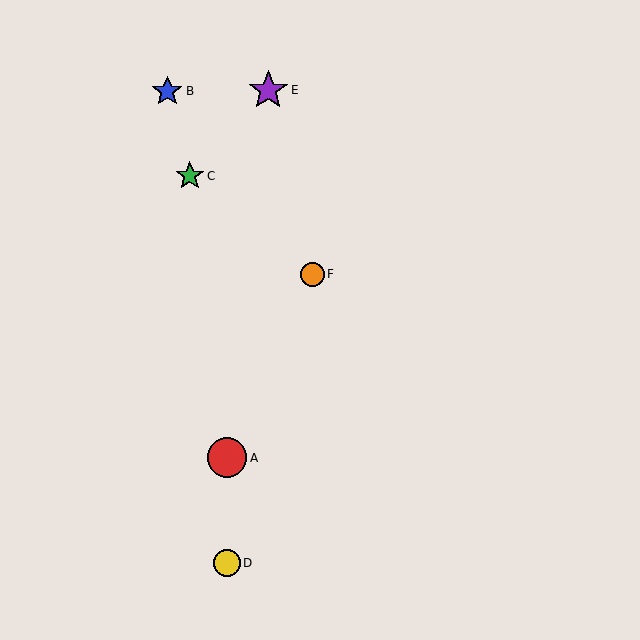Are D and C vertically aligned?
No, D is at x≈227 and C is at x≈190.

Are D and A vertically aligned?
Yes, both are at x≈227.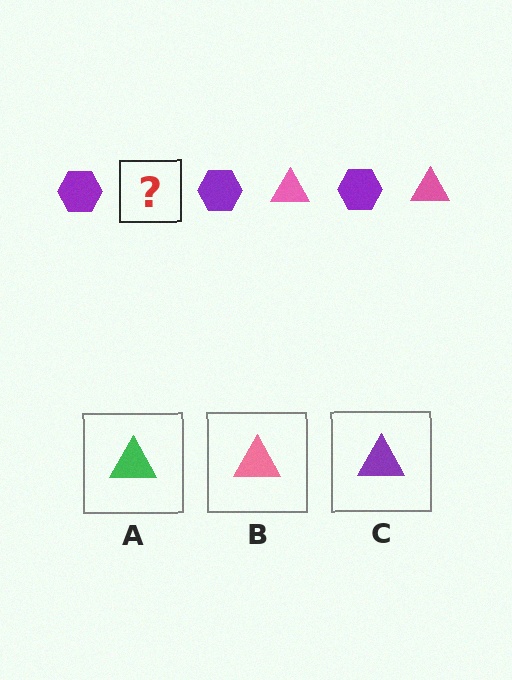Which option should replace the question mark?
Option B.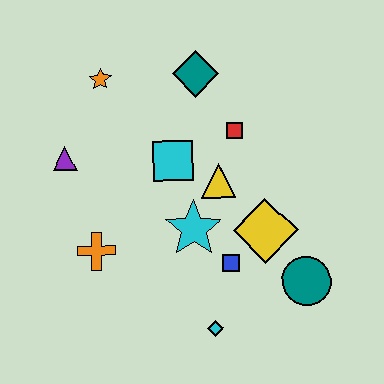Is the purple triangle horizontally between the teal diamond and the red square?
No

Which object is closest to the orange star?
The purple triangle is closest to the orange star.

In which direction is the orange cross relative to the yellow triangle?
The orange cross is to the left of the yellow triangle.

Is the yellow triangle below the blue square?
No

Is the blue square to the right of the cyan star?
Yes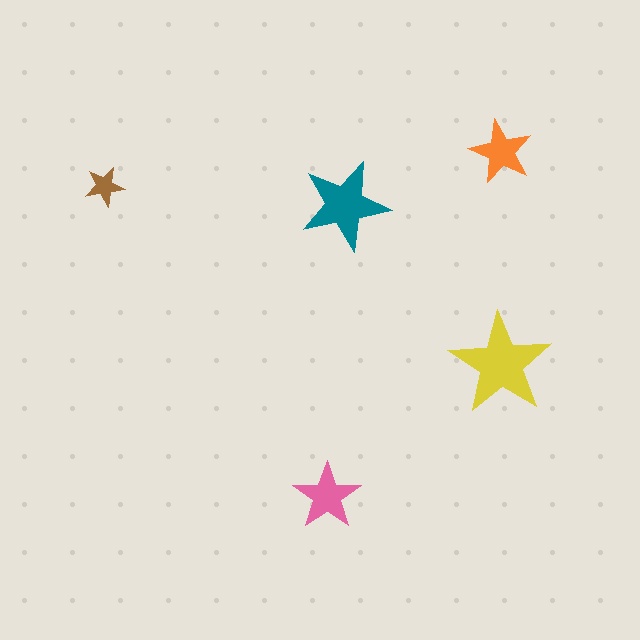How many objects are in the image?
There are 5 objects in the image.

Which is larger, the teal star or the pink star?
The teal one.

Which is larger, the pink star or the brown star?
The pink one.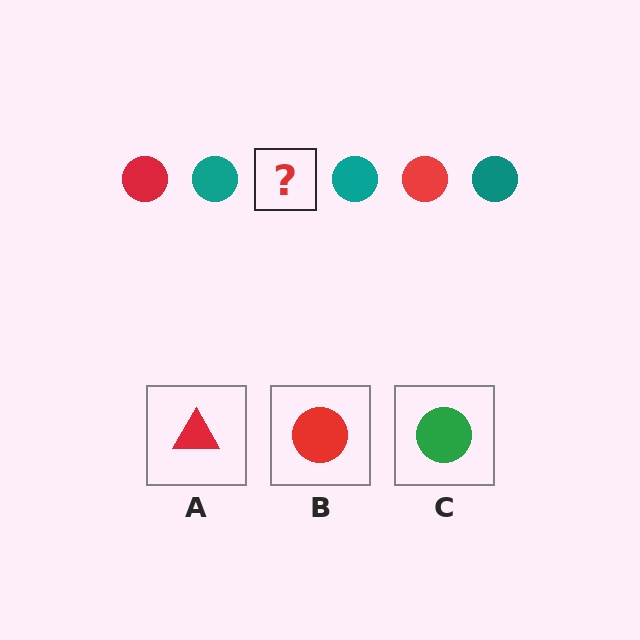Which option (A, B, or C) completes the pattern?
B.